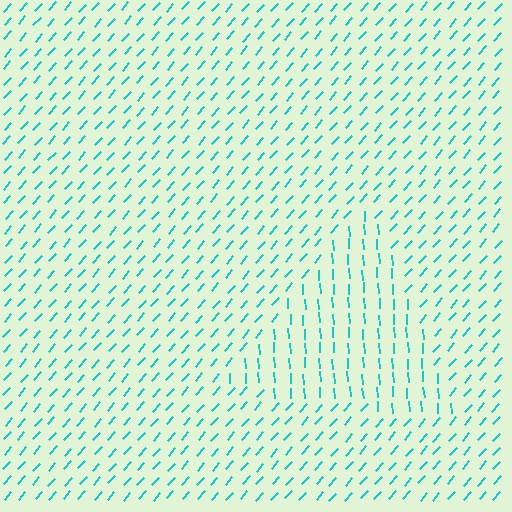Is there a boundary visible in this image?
Yes, there is a texture boundary formed by a change in line orientation.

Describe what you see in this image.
The image is filled with small cyan line segments. A triangle region in the image has lines oriented differently from the surrounding lines, creating a visible texture boundary.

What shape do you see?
I see a triangle.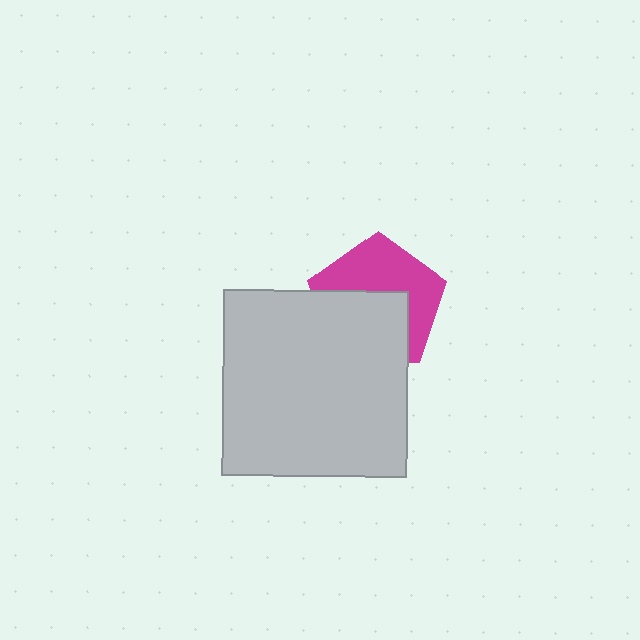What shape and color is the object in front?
The object in front is a light gray square.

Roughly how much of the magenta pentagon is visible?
About half of it is visible (roughly 50%).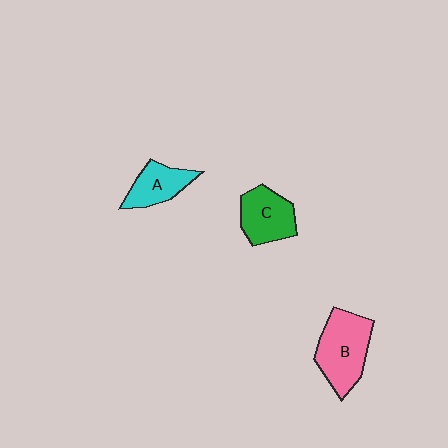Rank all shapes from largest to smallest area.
From largest to smallest: B (pink), C (green), A (cyan).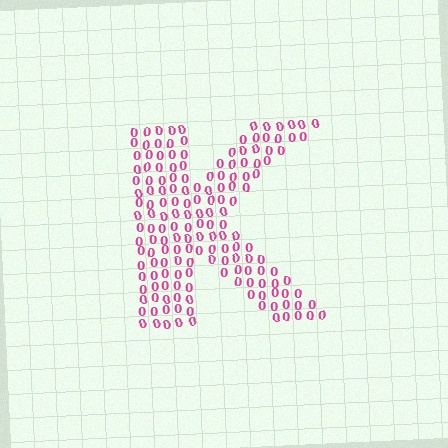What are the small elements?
The small elements are digit 0's.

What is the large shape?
The large shape is the letter K.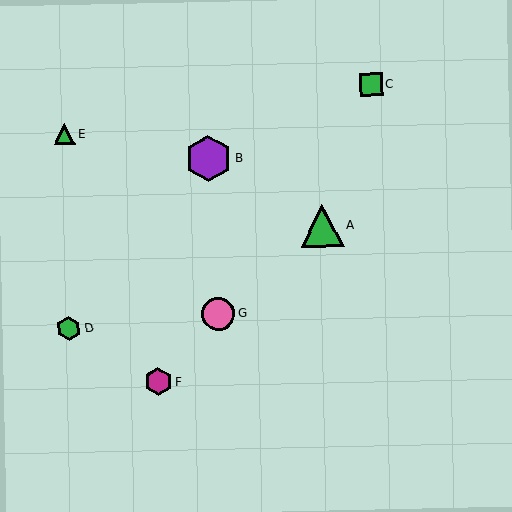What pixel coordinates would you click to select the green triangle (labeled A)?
Click at (322, 225) to select the green triangle A.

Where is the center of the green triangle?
The center of the green triangle is at (64, 134).